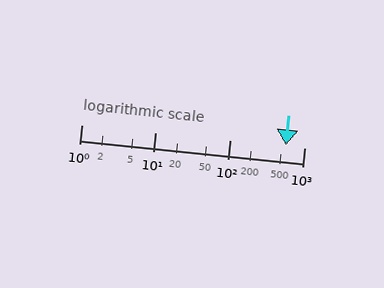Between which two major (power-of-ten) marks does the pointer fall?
The pointer is between 100 and 1000.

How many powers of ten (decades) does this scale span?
The scale spans 3 decades, from 1 to 1000.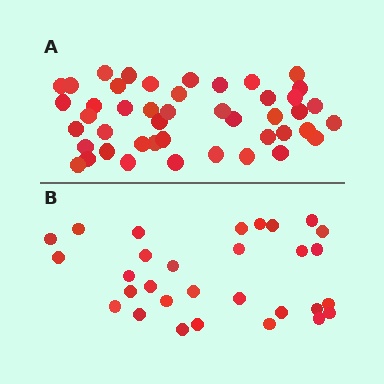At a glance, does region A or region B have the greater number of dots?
Region A (the top region) has more dots.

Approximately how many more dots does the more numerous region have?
Region A has approximately 15 more dots than region B.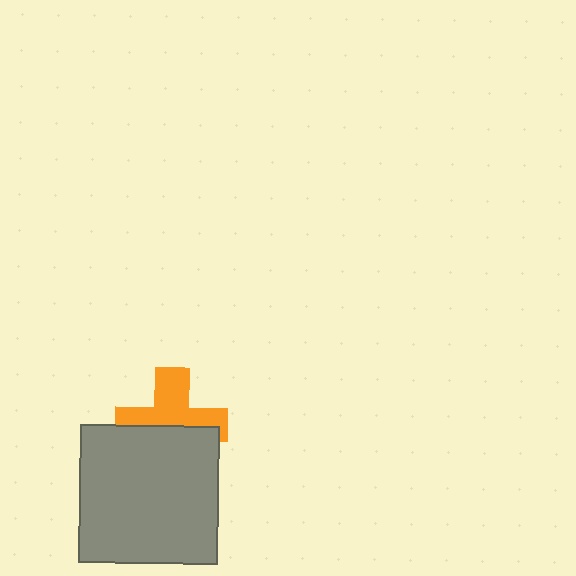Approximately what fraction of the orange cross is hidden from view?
Roughly 46% of the orange cross is hidden behind the gray square.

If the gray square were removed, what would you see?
You would see the complete orange cross.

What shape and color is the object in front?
The object in front is a gray square.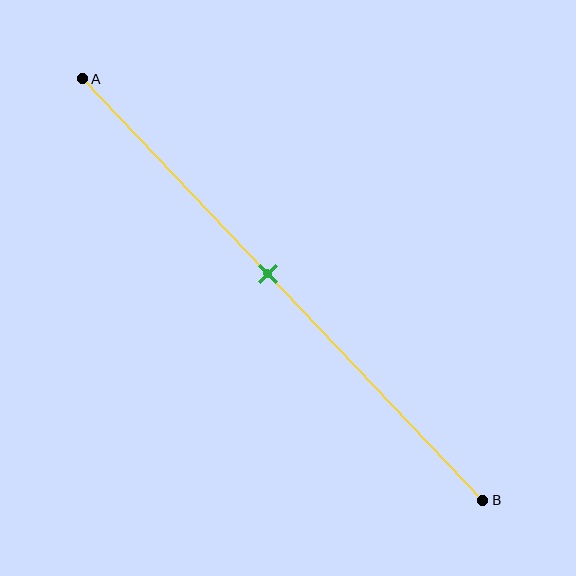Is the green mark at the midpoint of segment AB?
No, the mark is at about 45% from A, not at the 50% midpoint.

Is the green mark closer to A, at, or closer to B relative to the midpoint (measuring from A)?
The green mark is closer to point A than the midpoint of segment AB.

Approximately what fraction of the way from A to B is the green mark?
The green mark is approximately 45% of the way from A to B.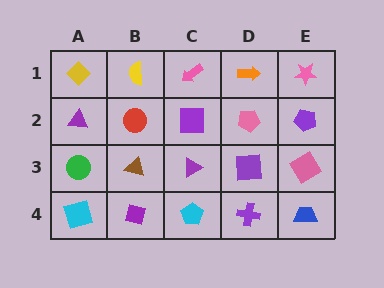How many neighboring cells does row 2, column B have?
4.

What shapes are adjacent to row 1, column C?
A purple square (row 2, column C), a yellow semicircle (row 1, column B), an orange arrow (row 1, column D).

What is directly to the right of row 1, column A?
A yellow semicircle.